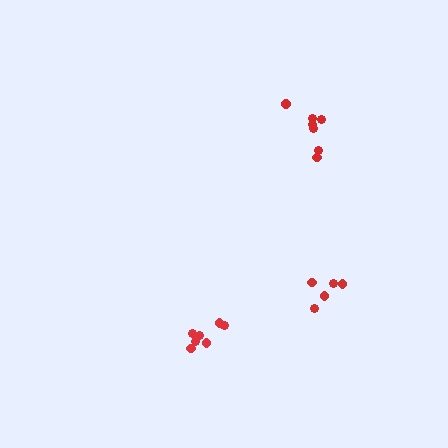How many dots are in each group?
Group 1: 7 dots, Group 2: 5 dots, Group 3: 7 dots (19 total).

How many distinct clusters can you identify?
There are 3 distinct clusters.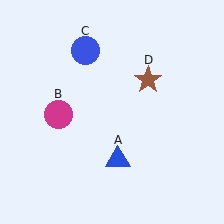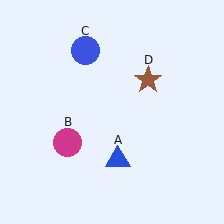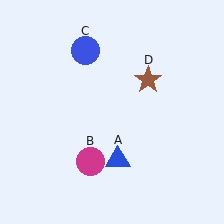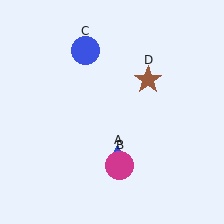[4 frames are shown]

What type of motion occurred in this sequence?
The magenta circle (object B) rotated counterclockwise around the center of the scene.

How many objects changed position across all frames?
1 object changed position: magenta circle (object B).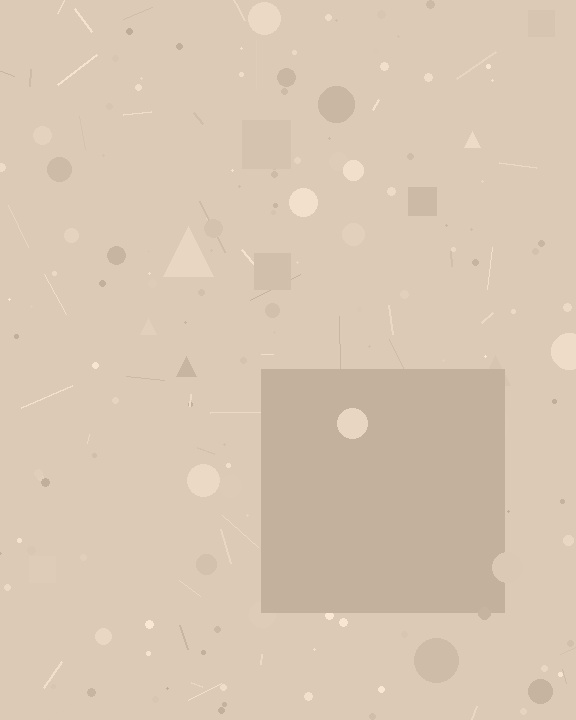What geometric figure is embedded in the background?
A square is embedded in the background.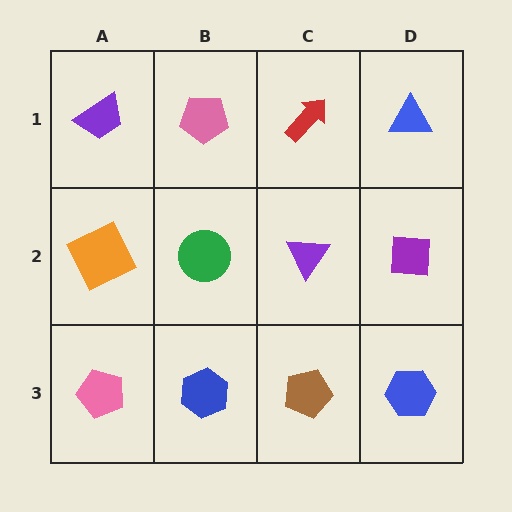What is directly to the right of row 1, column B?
A red arrow.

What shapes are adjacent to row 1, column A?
An orange square (row 2, column A), a pink pentagon (row 1, column B).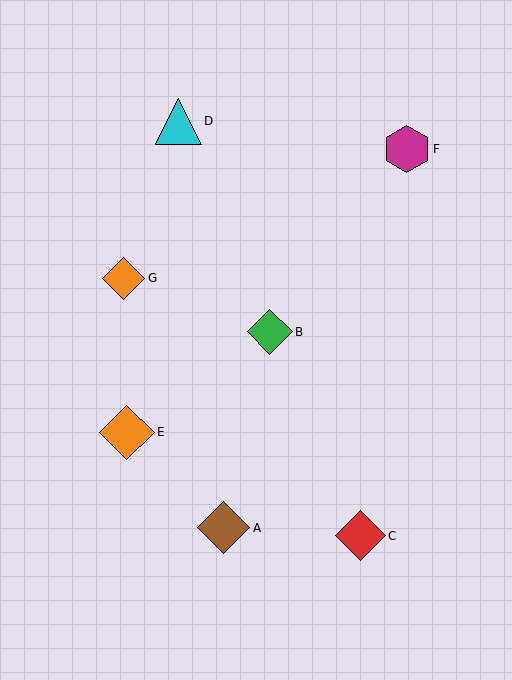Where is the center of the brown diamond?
The center of the brown diamond is at (223, 528).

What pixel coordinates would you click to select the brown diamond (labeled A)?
Click at (223, 528) to select the brown diamond A.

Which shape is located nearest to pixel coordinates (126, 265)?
The orange diamond (labeled G) at (124, 278) is nearest to that location.